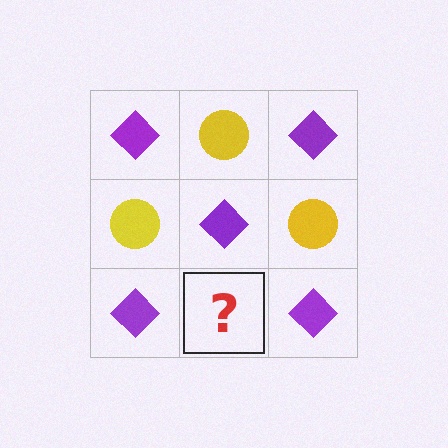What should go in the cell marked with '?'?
The missing cell should contain a yellow circle.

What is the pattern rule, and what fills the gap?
The rule is that it alternates purple diamond and yellow circle in a checkerboard pattern. The gap should be filled with a yellow circle.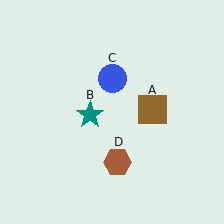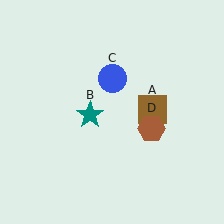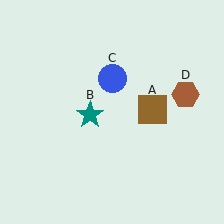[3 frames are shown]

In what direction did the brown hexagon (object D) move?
The brown hexagon (object D) moved up and to the right.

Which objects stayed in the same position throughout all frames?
Brown square (object A) and teal star (object B) and blue circle (object C) remained stationary.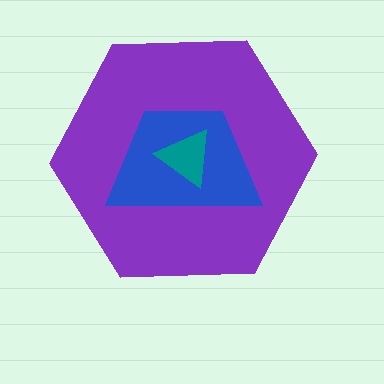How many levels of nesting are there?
3.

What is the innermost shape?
The teal triangle.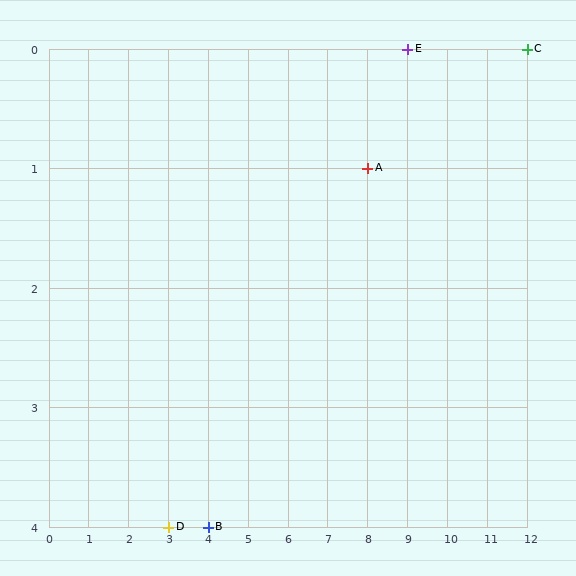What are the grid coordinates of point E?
Point E is at grid coordinates (9, 0).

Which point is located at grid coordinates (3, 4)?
Point D is at (3, 4).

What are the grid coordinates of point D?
Point D is at grid coordinates (3, 4).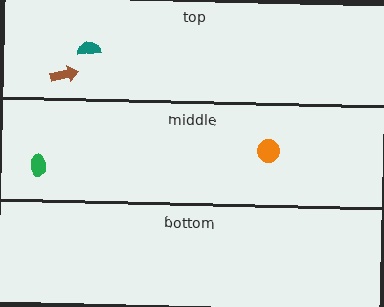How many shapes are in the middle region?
2.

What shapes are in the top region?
The brown arrow, the teal semicircle.